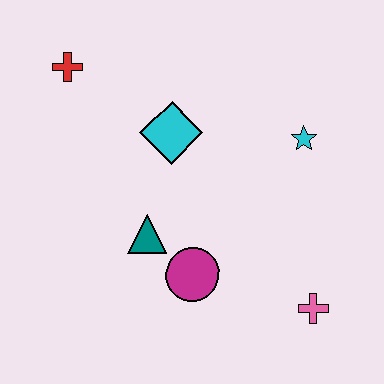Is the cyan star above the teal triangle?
Yes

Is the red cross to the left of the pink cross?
Yes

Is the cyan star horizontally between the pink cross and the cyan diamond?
Yes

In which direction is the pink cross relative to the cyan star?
The pink cross is below the cyan star.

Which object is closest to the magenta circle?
The teal triangle is closest to the magenta circle.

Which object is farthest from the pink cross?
The red cross is farthest from the pink cross.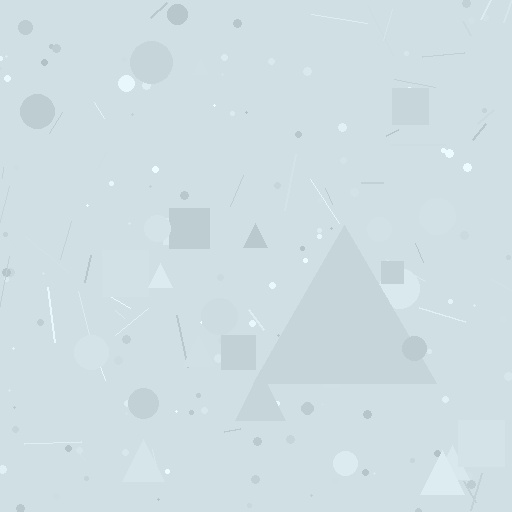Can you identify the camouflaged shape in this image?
The camouflaged shape is a triangle.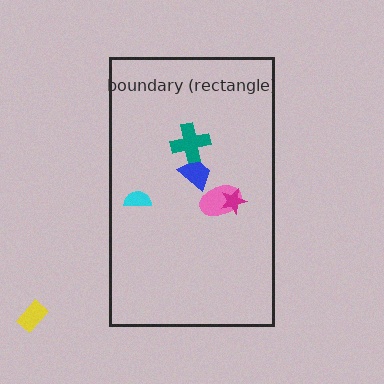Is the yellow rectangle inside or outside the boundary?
Outside.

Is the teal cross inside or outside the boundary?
Inside.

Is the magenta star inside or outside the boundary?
Inside.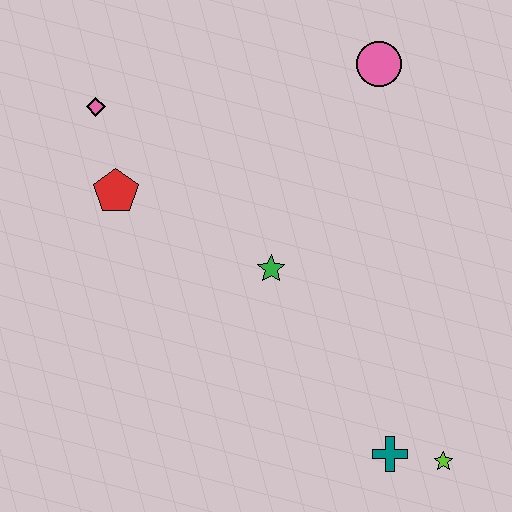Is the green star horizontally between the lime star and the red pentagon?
Yes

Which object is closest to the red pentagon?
The pink diamond is closest to the red pentagon.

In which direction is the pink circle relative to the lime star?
The pink circle is above the lime star.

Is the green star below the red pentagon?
Yes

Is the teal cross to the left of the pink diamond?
No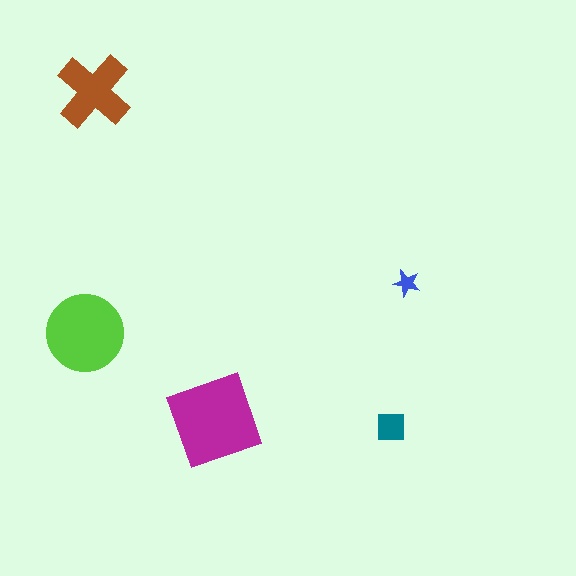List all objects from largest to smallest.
The magenta diamond, the lime circle, the brown cross, the teal square, the blue star.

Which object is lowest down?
The teal square is bottommost.